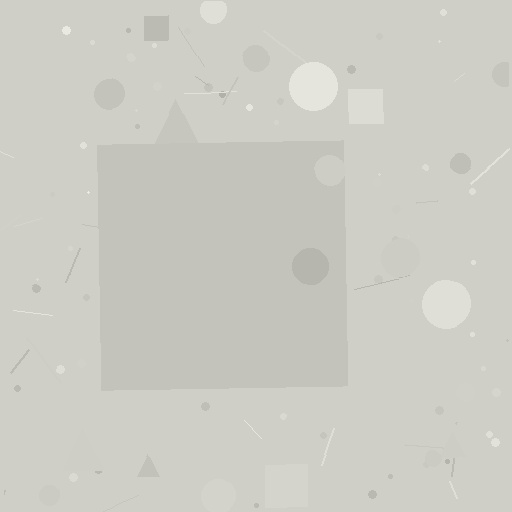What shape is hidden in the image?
A square is hidden in the image.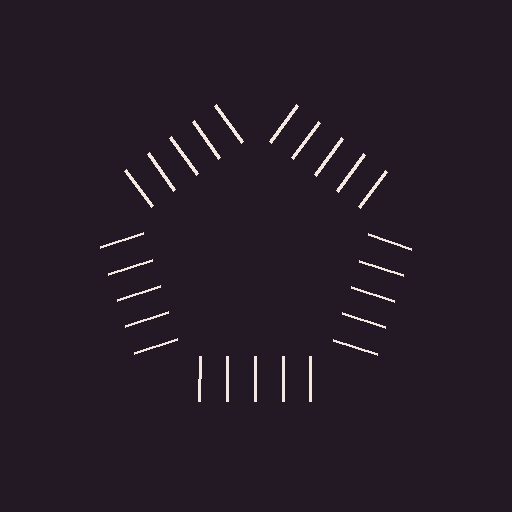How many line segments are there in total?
25 — 5 along each of the 5 edges.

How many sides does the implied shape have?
5 sides — the line-ends trace a pentagon.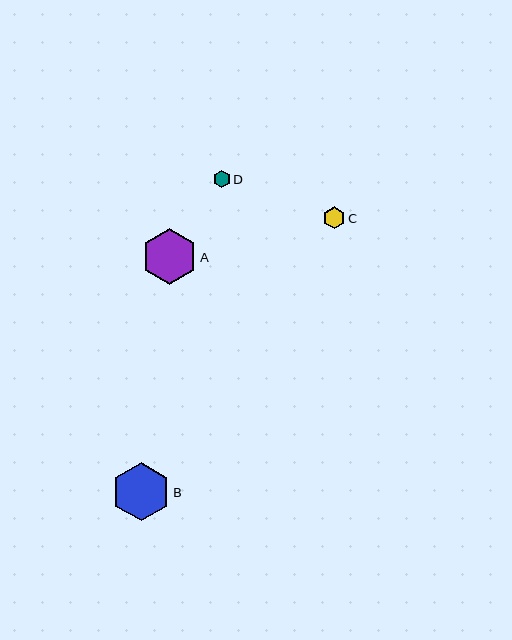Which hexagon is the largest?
Hexagon B is the largest with a size of approximately 58 pixels.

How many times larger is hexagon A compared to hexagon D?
Hexagon A is approximately 3.3 times the size of hexagon D.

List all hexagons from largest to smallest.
From largest to smallest: B, A, C, D.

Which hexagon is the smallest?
Hexagon D is the smallest with a size of approximately 17 pixels.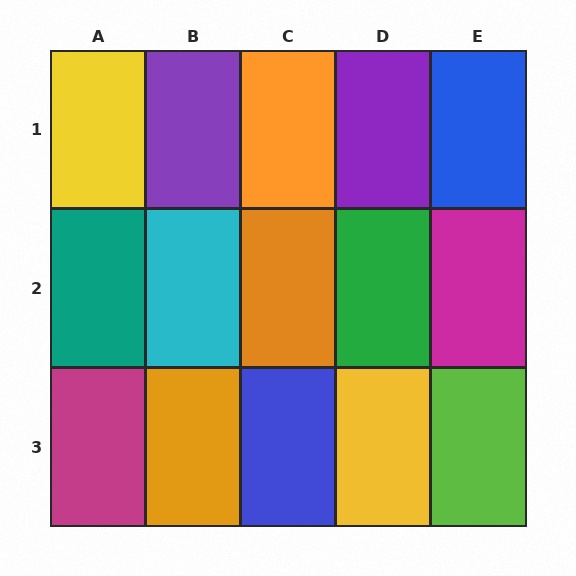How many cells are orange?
3 cells are orange.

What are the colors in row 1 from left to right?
Yellow, purple, orange, purple, blue.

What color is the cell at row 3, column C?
Blue.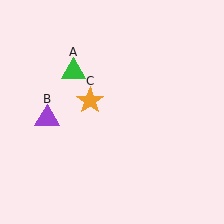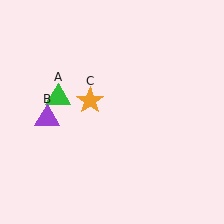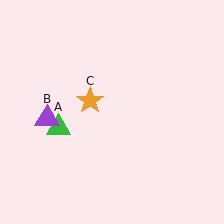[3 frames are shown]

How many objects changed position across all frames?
1 object changed position: green triangle (object A).